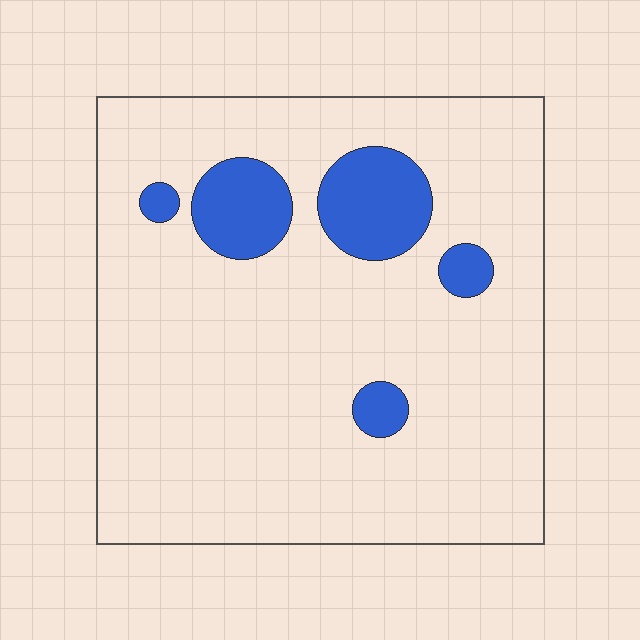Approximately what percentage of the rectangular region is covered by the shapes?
Approximately 10%.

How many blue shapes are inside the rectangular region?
5.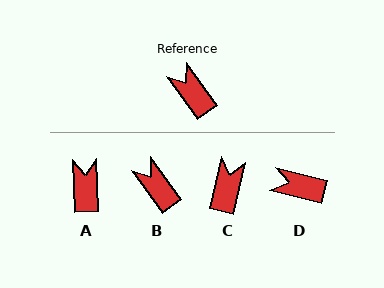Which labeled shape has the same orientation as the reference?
B.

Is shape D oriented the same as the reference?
No, it is off by about 40 degrees.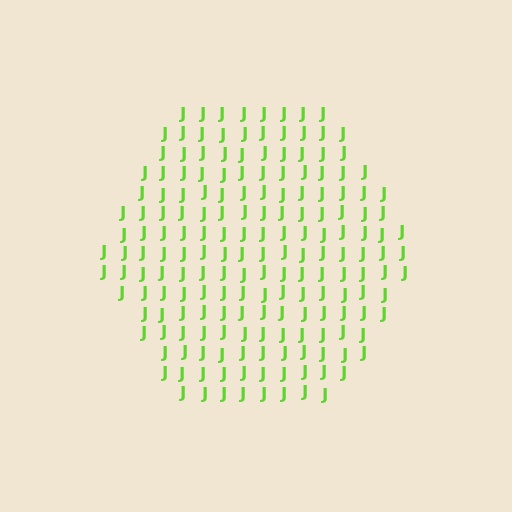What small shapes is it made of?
It is made of small letter J's.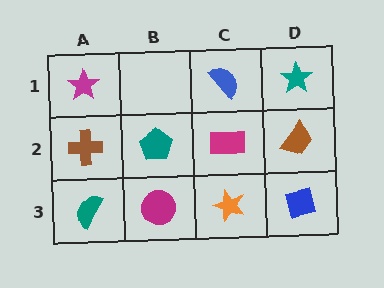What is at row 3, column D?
A blue square.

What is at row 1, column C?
A blue semicircle.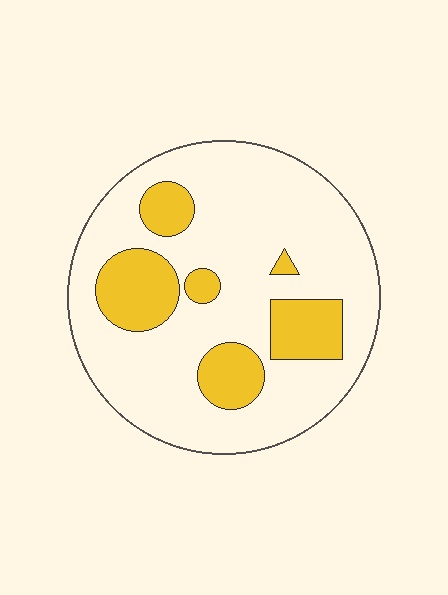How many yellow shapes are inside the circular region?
6.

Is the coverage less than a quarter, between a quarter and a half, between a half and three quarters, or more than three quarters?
Less than a quarter.